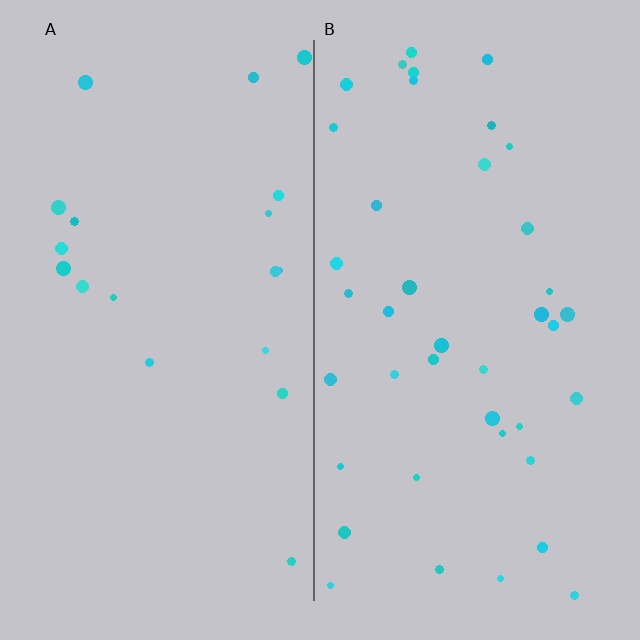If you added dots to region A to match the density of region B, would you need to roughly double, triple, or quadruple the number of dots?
Approximately double.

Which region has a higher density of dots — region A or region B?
B (the right).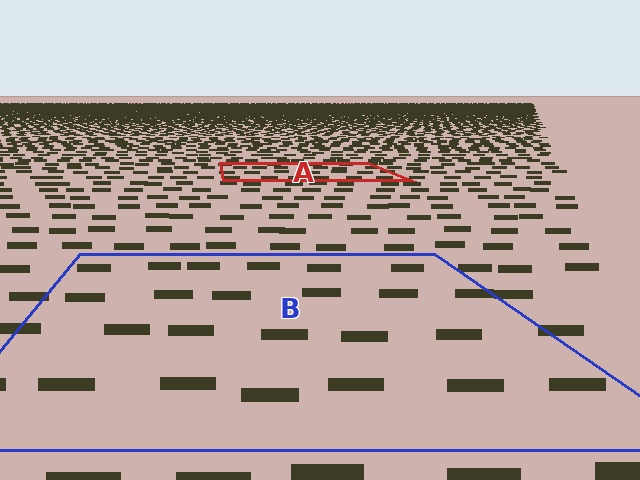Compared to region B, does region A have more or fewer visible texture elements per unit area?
Region A has more texture elements per unit area — they are packed more densely because it is farther away.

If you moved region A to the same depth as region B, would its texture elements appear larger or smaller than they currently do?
They would appear larger. At a closer depth, the same texture elements are projected at a bigger on-screen size.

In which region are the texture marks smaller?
The texture marks are smaller in region A, because it is farther away.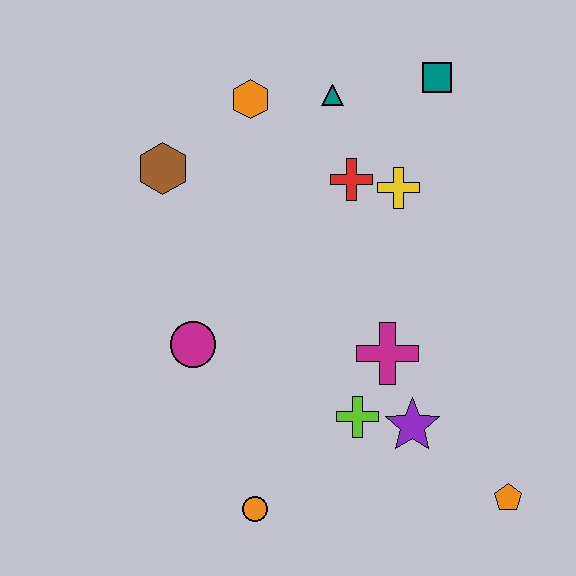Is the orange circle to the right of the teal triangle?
No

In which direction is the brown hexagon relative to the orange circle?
The brown hexagon is above the orange circle.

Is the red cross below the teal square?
Yes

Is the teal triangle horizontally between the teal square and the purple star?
No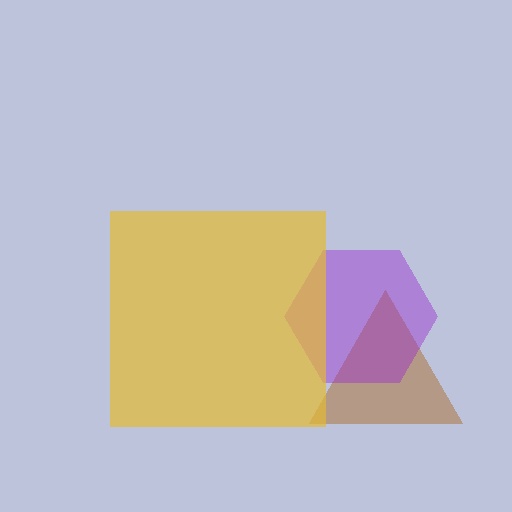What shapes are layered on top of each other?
The layered shapes are: a brown triangle, a purple hexagon, a yellow square.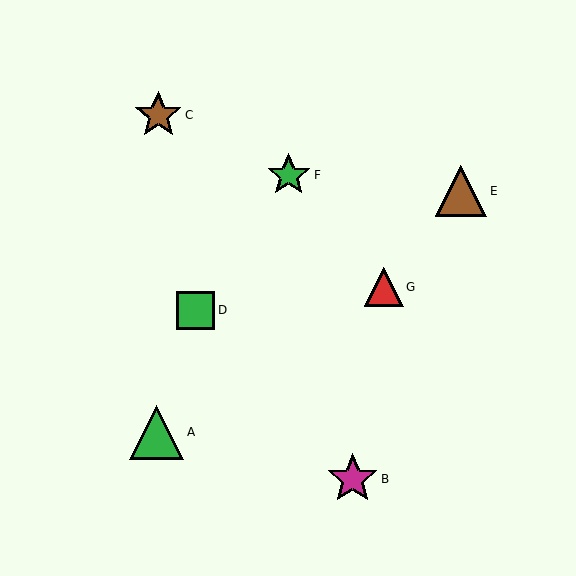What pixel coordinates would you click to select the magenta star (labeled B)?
Click at (353, 479) to select the magenta star B.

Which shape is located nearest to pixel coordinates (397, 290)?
The red triangle (labeled G) at (384, 287) is nearest to that location.